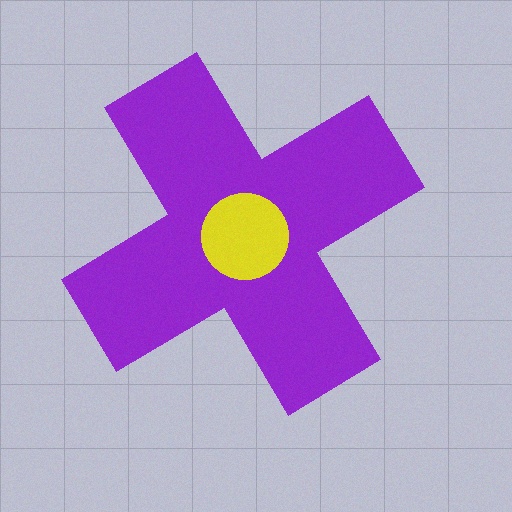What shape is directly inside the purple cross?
The yellow circle.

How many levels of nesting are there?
2.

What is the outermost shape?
The purple cross.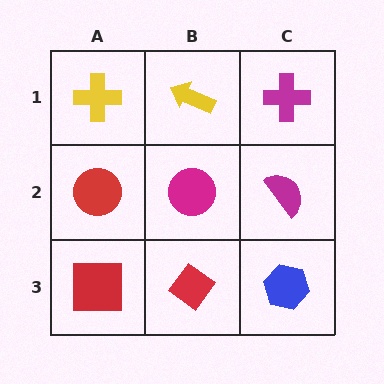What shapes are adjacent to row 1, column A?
A red circle (row 2, column A), a yellow arrow (row 1, column B).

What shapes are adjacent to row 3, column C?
A magenta semicircle (row 2, column C), a red diamond (row 3, column B).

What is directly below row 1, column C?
A magenta semicircle.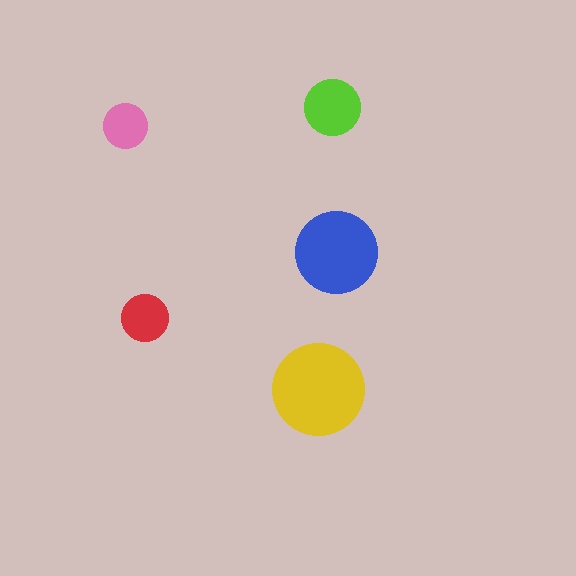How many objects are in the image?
There are 5 objects in the image.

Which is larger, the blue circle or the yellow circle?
The yellow one.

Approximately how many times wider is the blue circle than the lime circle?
About 1.5 times wider.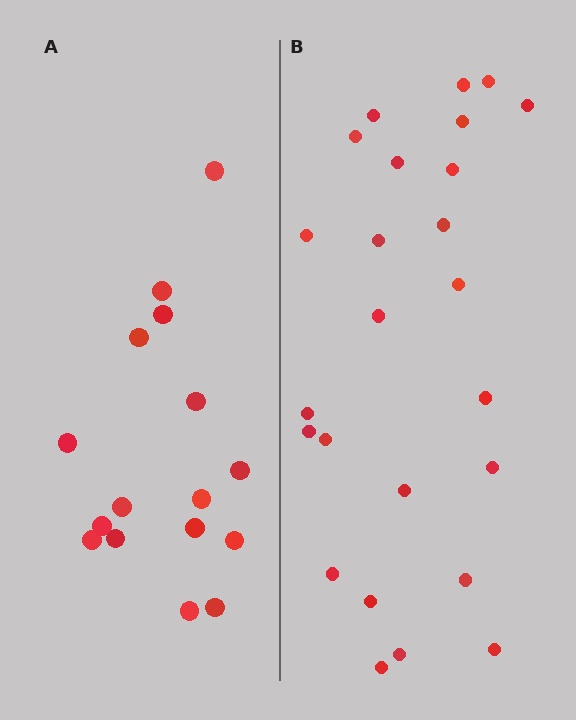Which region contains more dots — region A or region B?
Region B (the right region) has more dots.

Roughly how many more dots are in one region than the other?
Region B has roughly 8 or so more dots than region A.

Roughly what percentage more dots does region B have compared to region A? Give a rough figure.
About 55% more.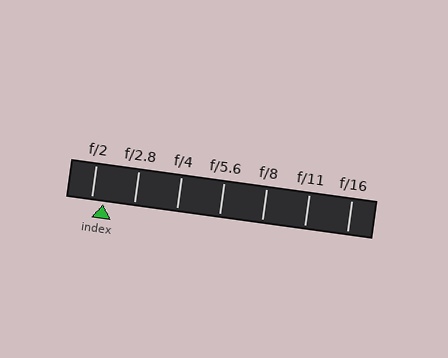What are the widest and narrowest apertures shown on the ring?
The widest aperture shown is f/2 and the narrowest is f/16.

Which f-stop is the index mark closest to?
The index mark is closest to f/2.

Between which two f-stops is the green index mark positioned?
The index mark is between f/2 and f/2.8.